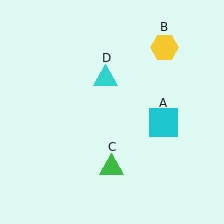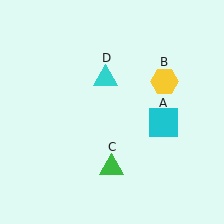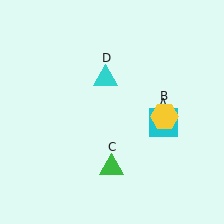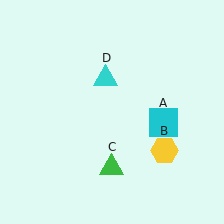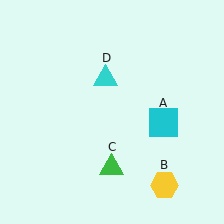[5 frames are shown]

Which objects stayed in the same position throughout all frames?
Cyan square (object A) and green triangle (object C) and cyan triangle (object D) remained stationary.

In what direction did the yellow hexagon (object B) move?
The yellow hexagon (object B) moved down.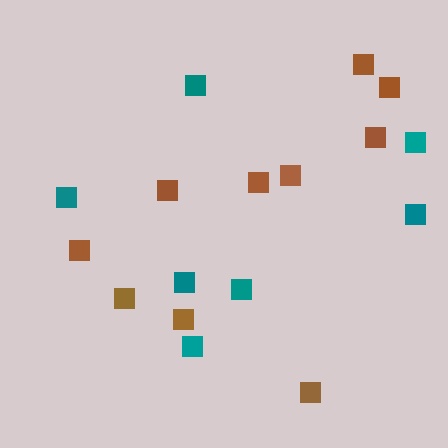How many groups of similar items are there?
There are 2 groups: one group of brown squares (10) and one group of teal squares (7).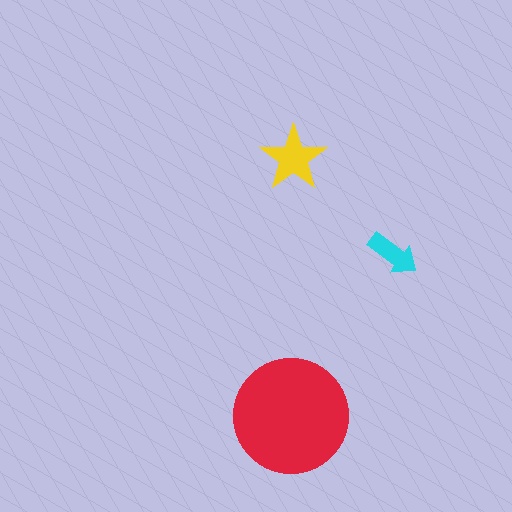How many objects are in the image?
There are 3 objects in the image.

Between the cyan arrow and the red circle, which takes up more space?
The red circle.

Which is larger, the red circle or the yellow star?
The red circle.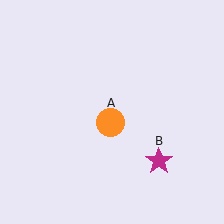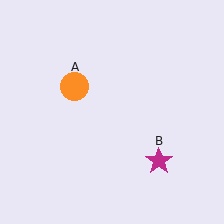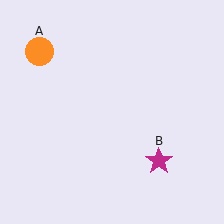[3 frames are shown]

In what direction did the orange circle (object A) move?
The orange circle (object A) moved up and to the left.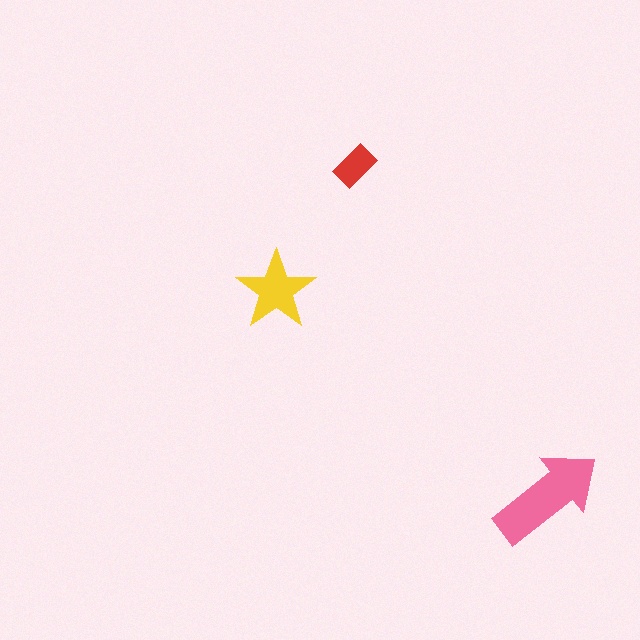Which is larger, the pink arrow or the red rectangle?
The pink arrow.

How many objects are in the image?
There are 3 objects in the image.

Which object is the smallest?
The red rectangle.